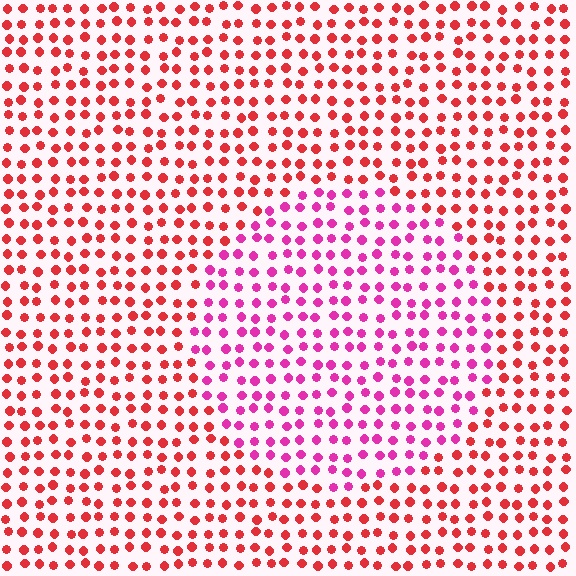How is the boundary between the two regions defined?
The boundary is defined purely by a slight shift in hue (about 40 degrees). Spacing, size, and orientation are identical on both sides.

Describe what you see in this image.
The image is filled with small red elements in a uniform arrangement. A circle-shaped region is visible where the elements are tinted to a slightly different hue, forming a subtle color boundary.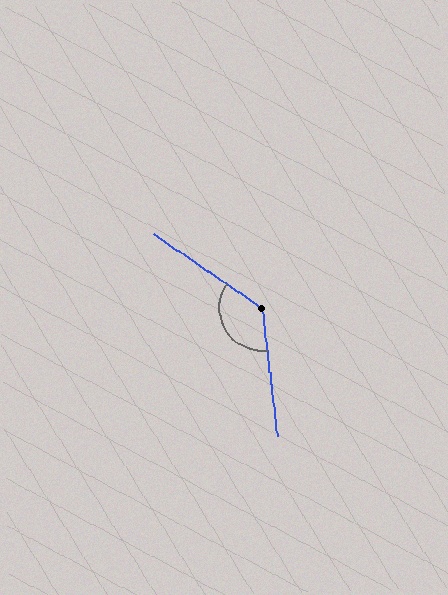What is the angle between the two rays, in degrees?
Approximately 130 degrees.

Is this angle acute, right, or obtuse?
It is obtuse.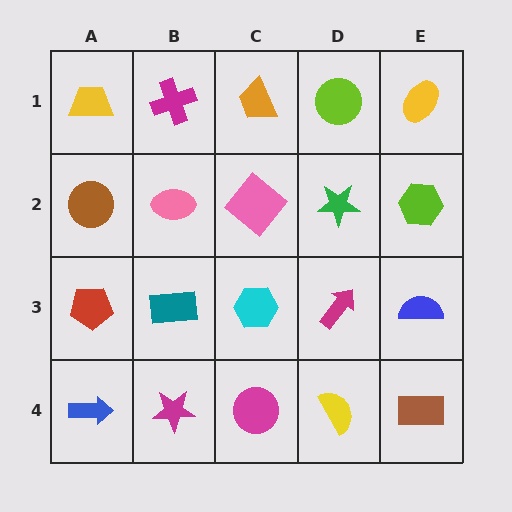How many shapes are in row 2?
5 shapes.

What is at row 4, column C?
A magenta circle.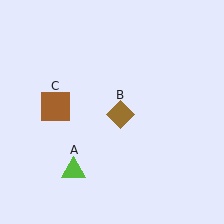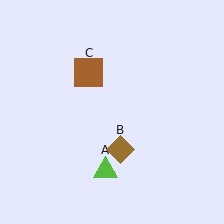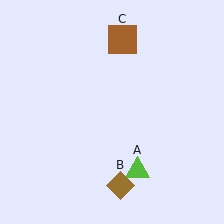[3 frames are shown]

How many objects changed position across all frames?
3 objects changed position: lime triangle (object A), brown diamond (object B), brown square (object C).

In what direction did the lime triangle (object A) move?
The lime triangle (object A) moved right.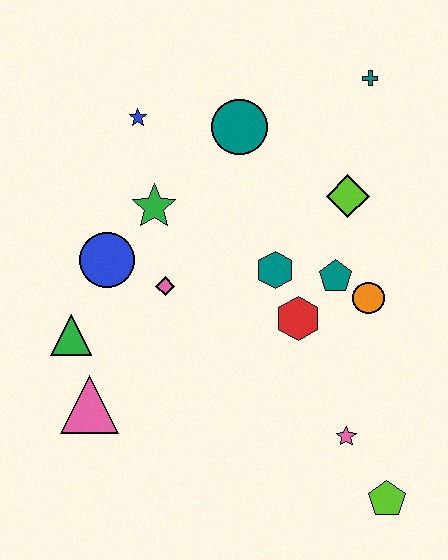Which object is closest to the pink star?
The lime pentagon is closest to the pink star.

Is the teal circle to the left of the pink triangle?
No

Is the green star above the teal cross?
No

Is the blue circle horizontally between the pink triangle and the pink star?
Yes